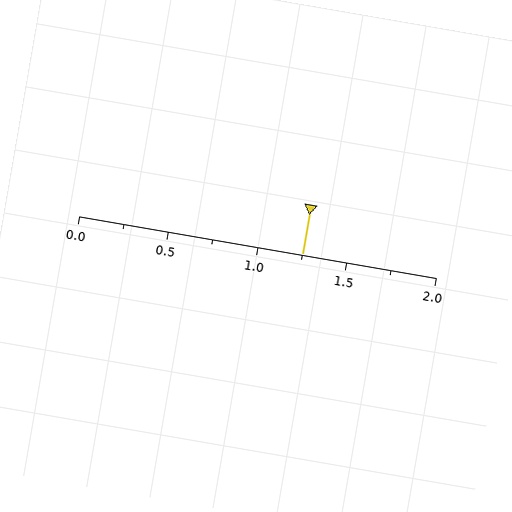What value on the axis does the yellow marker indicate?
The marker indicates approximately 1.25.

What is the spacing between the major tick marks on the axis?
The major ticks are spaced 0.5 apart.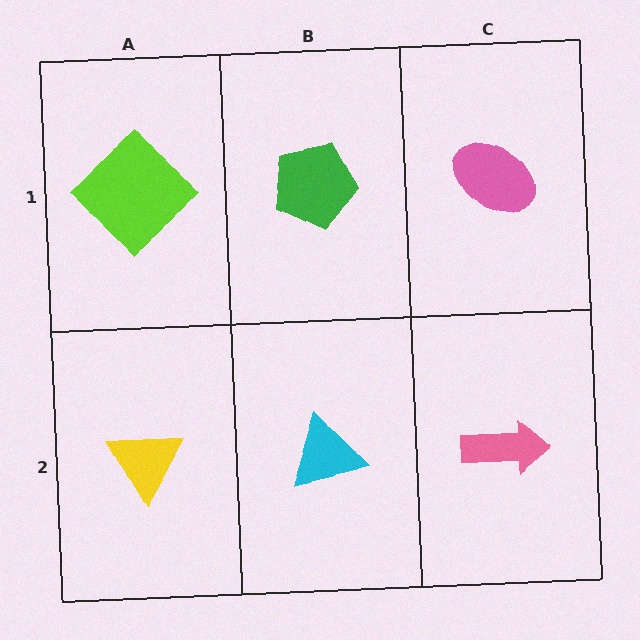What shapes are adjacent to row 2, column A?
A lime diamond (row 1, column A), a cyan triangle (row 2, column B).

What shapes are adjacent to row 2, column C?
A pink ellipse (row 1, column C), a cyan triangle (row 2, column B).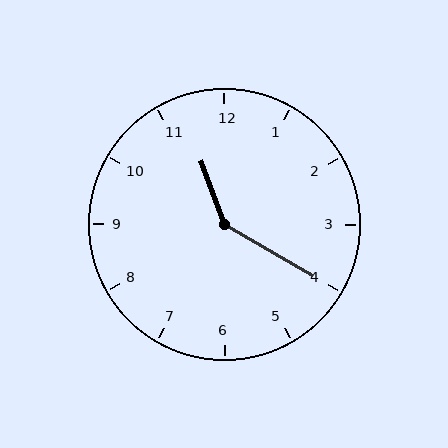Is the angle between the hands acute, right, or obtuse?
It is obtuse.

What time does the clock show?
11:20.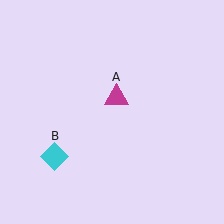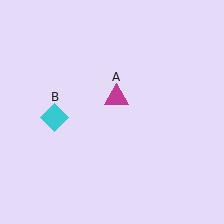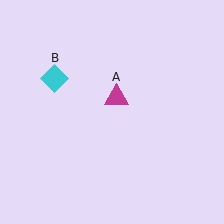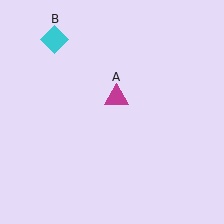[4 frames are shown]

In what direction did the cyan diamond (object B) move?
The cyan diamond (object B) moved up.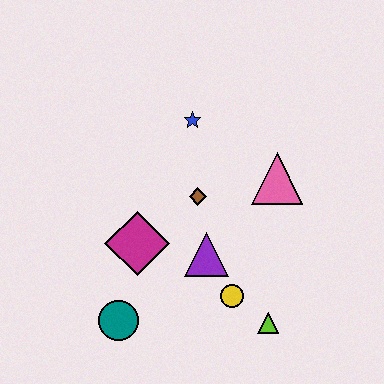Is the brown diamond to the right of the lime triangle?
No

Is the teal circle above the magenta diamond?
No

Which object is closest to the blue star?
The brown diamond is closest to the blue star.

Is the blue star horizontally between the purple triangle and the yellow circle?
No